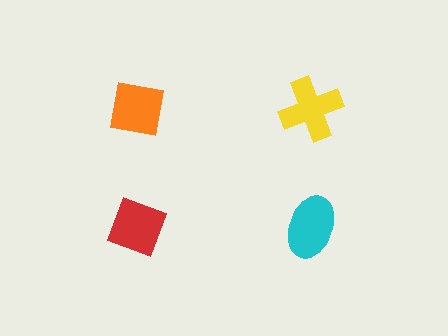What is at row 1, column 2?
A yellow cross.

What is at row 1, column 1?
An orange square.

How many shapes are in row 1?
2 shapes.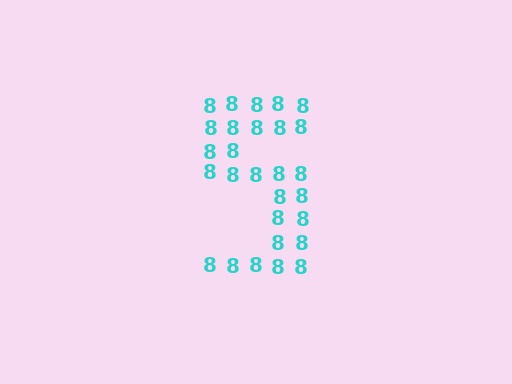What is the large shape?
The large shape is the digit 5.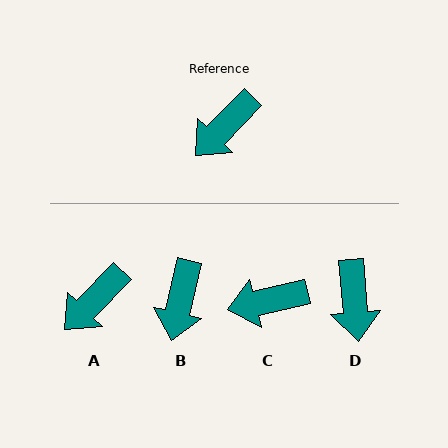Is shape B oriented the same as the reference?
No, it is off by about 31 degrees.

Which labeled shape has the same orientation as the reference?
A.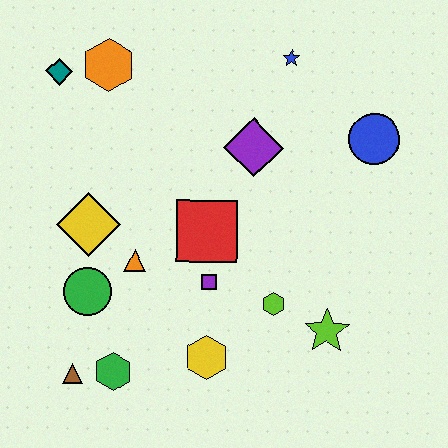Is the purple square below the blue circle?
Yes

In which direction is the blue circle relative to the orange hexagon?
The blue circle is to the right of the orange hexagon.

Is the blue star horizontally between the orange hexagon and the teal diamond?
No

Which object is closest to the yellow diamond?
The orange triangle is closest to the yellow diamond.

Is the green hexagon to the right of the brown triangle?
Yes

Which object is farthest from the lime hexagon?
The teal diamond is farthest from the lime hexagon.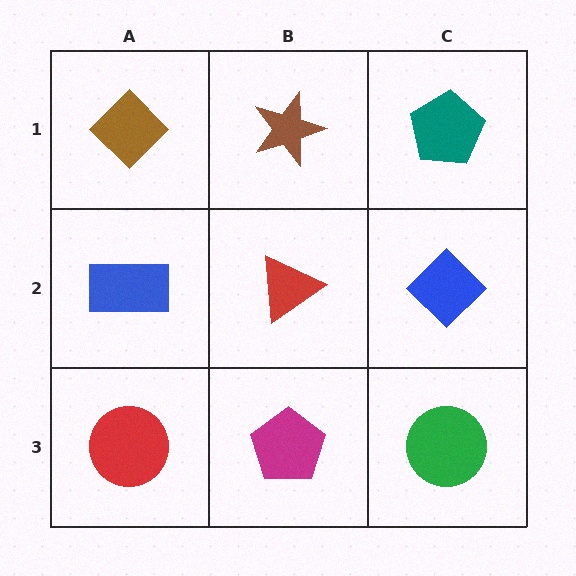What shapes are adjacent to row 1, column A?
A blue rectangle (row 2, column A), a brown star (row 1, column B).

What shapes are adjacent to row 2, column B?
A brown star (row 1, column B), a magenta pentagon (row 3, column B), a blue rectangle (row 2, column A), a blue diamond (row 2, column C).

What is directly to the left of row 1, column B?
A brown diamond.